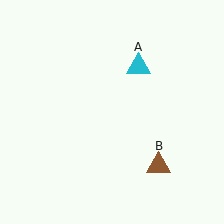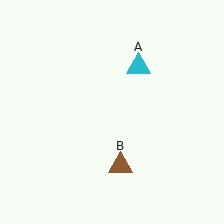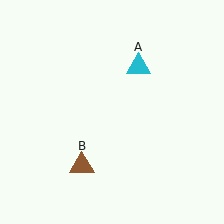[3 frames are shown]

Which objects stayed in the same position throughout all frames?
Cyan triangle (object A) remained stationary.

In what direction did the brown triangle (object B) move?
The brown triangle (object B) moved left.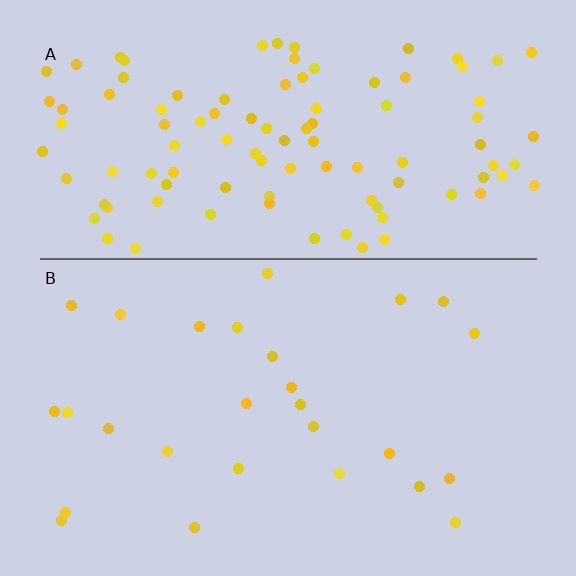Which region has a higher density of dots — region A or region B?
A (the top).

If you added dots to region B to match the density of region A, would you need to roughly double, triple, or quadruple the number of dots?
Approximately quadruple.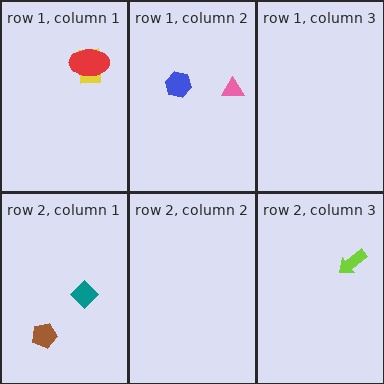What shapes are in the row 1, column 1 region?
The yellow rectangle, the red ellipse.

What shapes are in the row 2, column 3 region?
The lime arrow.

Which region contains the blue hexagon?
The row 1, column 2 region.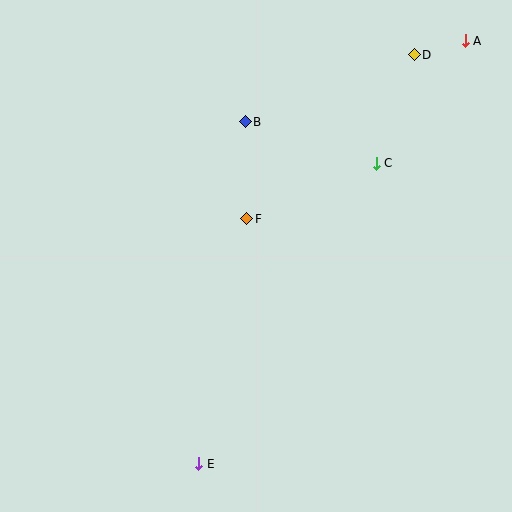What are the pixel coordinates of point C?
Point C is at (376, 163).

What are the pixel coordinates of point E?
Point E is at (199, 464).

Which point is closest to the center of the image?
Point F at (247, 219) is closest to the center.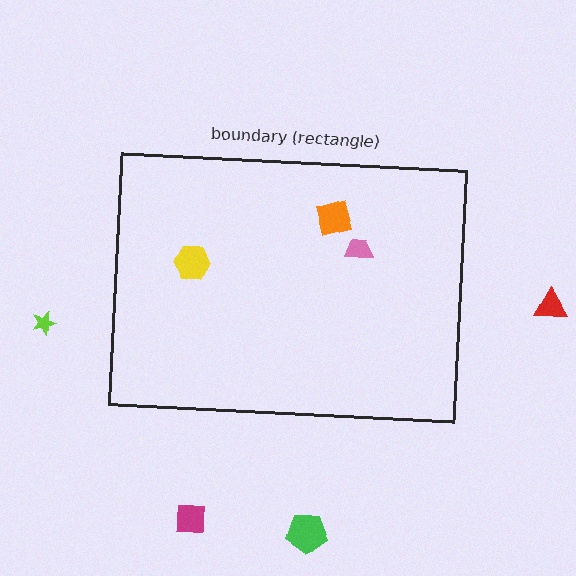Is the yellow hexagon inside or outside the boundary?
Inside.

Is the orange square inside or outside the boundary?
Inside.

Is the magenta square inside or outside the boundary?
Outside.